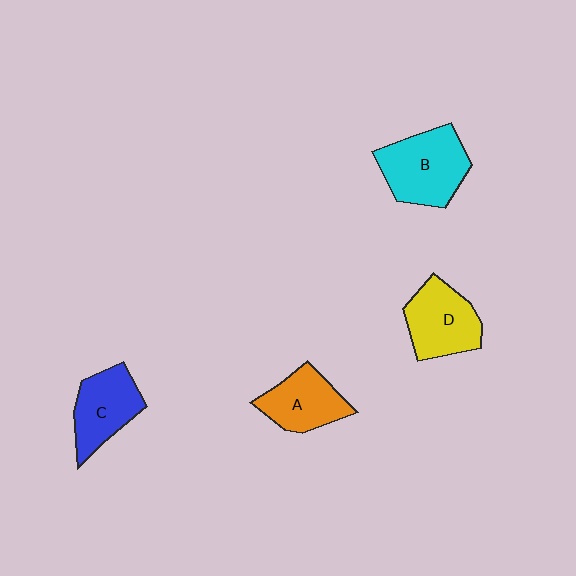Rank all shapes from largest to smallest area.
From largest to smallest: B (cyan), D (yellow), C (blue), A (orange).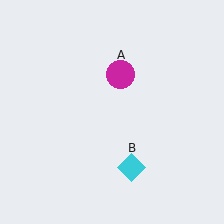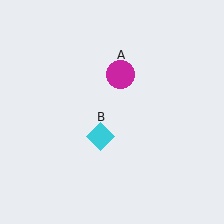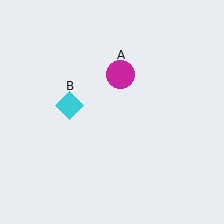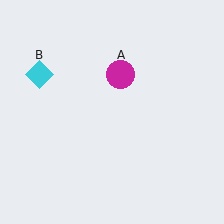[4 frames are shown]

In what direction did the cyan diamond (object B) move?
The cyan diamond (object B) moved up and to the left.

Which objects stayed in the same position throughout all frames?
Magenta circle (object A) remained stationary.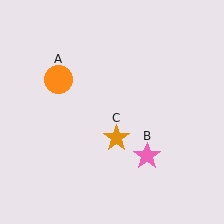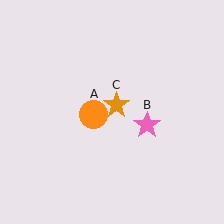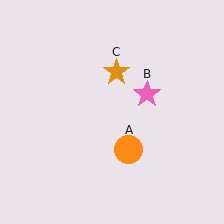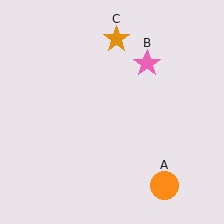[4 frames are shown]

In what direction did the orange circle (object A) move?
The orange circle (object A) moved down and to the right.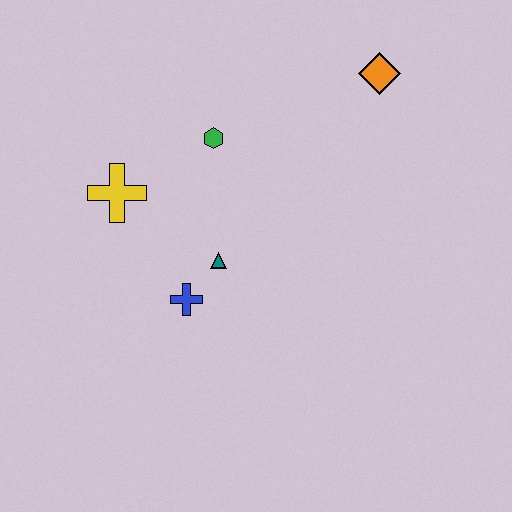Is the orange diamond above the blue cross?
Yes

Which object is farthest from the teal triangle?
The orange diamond is farthest from the teal triangle.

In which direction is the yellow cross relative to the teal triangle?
The yellow cross is to the left of the teal triangle.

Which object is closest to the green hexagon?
The yellow cross is closest to the green hexagon.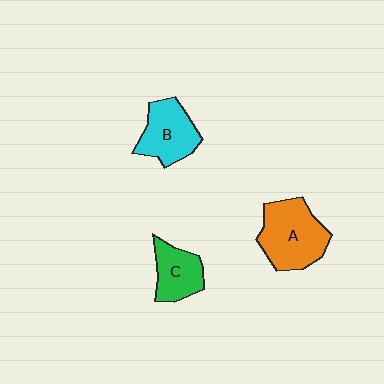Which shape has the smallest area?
Shape C (green).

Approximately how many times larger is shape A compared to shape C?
Approximately 1.6 times.